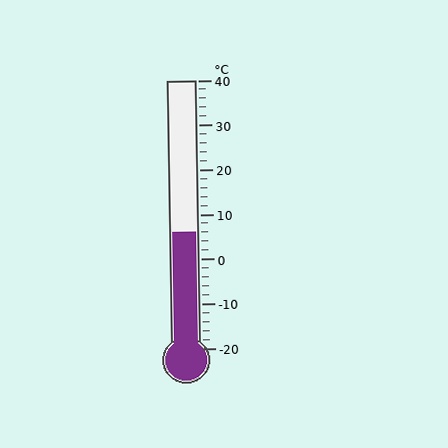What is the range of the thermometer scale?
The thermometer scale ranges from -20°C to 40°C.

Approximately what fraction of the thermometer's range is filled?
The thermometer is filled to approximately 45% of its range.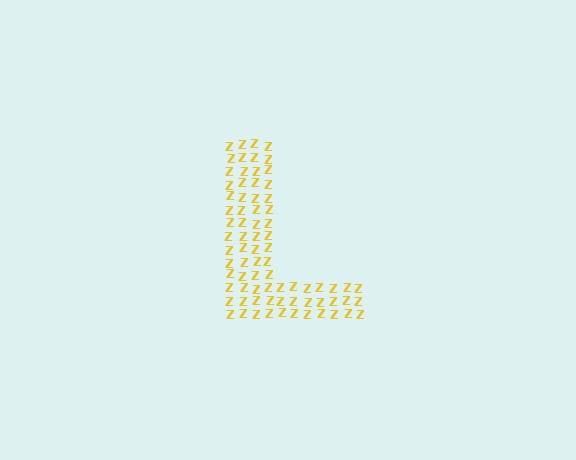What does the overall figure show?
The overall figure shows the letter L.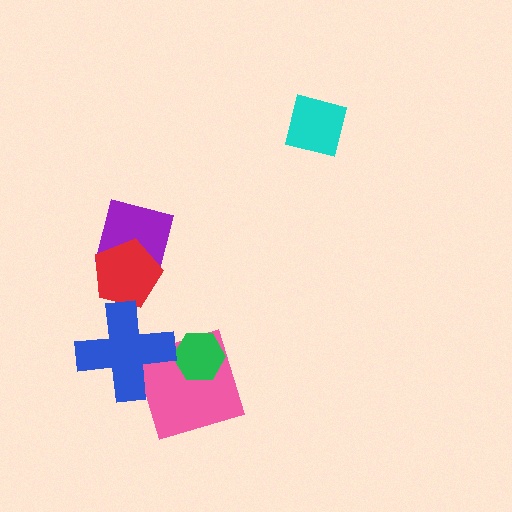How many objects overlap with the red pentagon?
1 object overlaps with the red pentagon.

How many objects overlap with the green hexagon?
1 object overlaps with the green hexagon.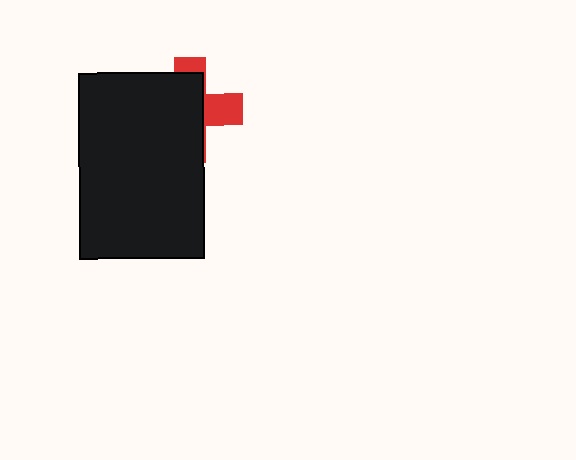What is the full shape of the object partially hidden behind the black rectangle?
The partially hidden object is a red cross.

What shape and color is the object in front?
The object in front is a black rectangle.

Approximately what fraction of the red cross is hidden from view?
Roughly 68% of the red cross is hidden behind the black rectangle.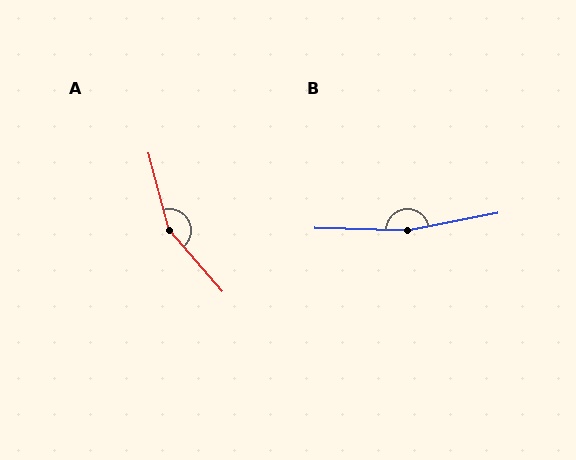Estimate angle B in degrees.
Approximately 167 degrees.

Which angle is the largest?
B, at approximately 167 degrees.